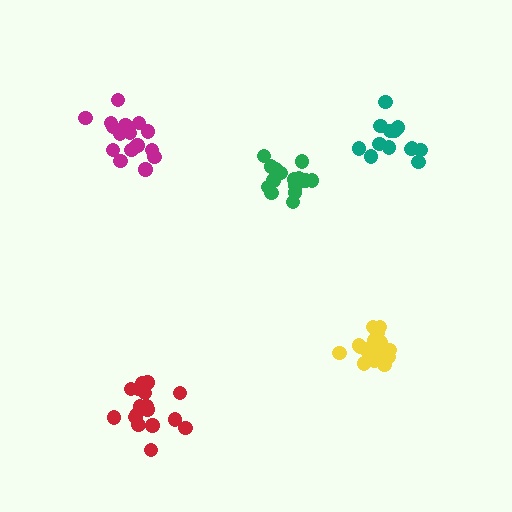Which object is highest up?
The magenta cluster is topmost.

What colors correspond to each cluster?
The clusters are colored: green, magenta, yellow, red, teal.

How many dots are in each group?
Group 1: 16 dots, Group 2: 17 dots, Group 3: 17 dots, Group 4: 17 dots, Group 5: 13 dots (80 total).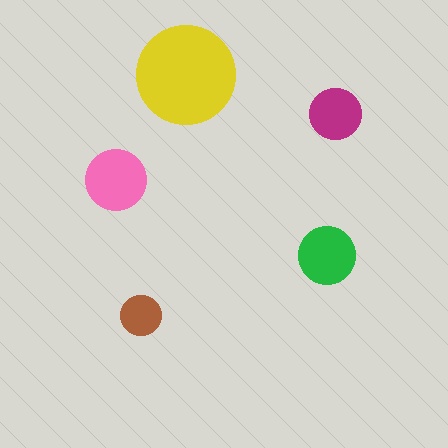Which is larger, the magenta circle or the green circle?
The green one.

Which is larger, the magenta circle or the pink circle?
The pink one.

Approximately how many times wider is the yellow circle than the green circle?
About 1.5 times wider.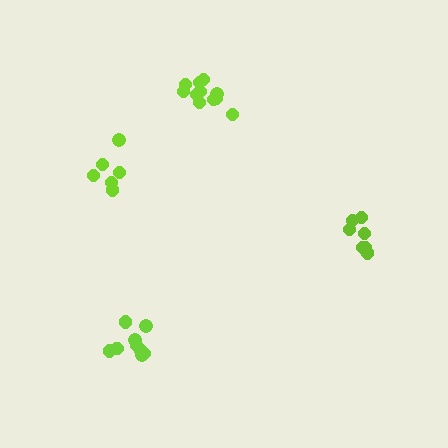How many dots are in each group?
Group 1: 11 dots, Group 2: 9 dots, Group 3: 7 dots, Group 4: 6 dots (33 total).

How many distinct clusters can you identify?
There are 4 distinct clusters.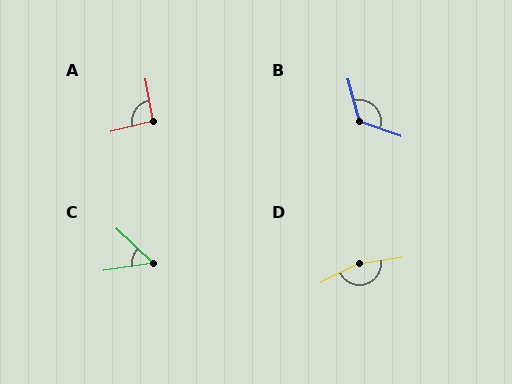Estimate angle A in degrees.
Approximately 94 degrees.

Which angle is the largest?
D, at approximately 162 degrees.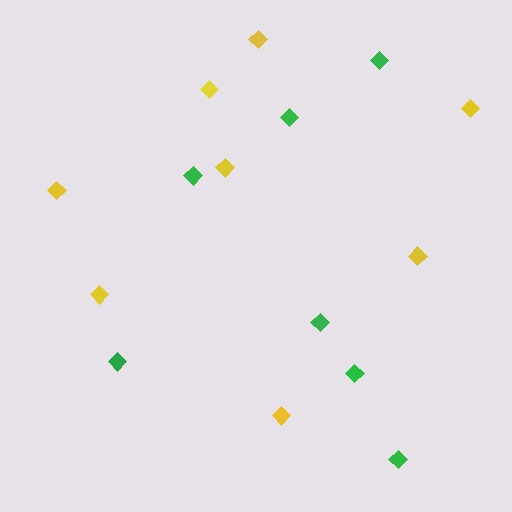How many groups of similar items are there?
There are 2 groups: one group of green diamonds (7) and one group of yellow diamonds (8).